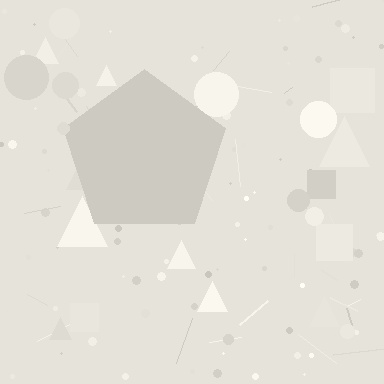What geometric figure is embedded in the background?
A pentagon is embedded in the background.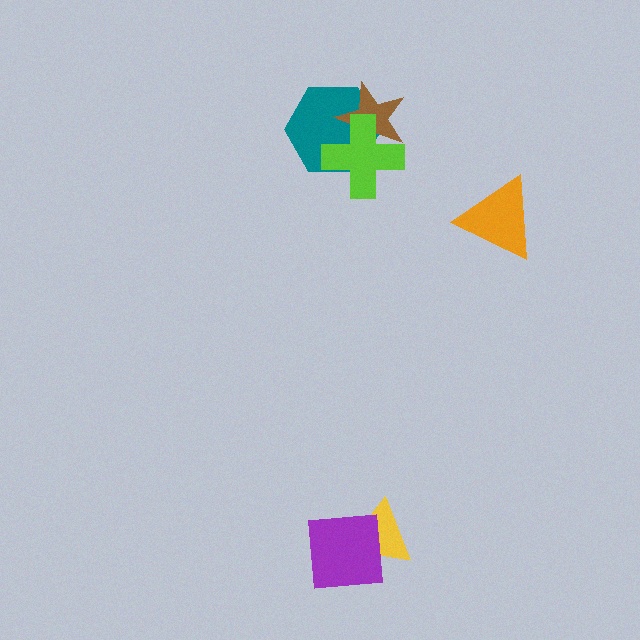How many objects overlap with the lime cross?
2 objects overlap with the lime cross.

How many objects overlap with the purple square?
1 object overlaps with the purple square.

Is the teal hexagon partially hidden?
Yes, it is partially covered by another shape.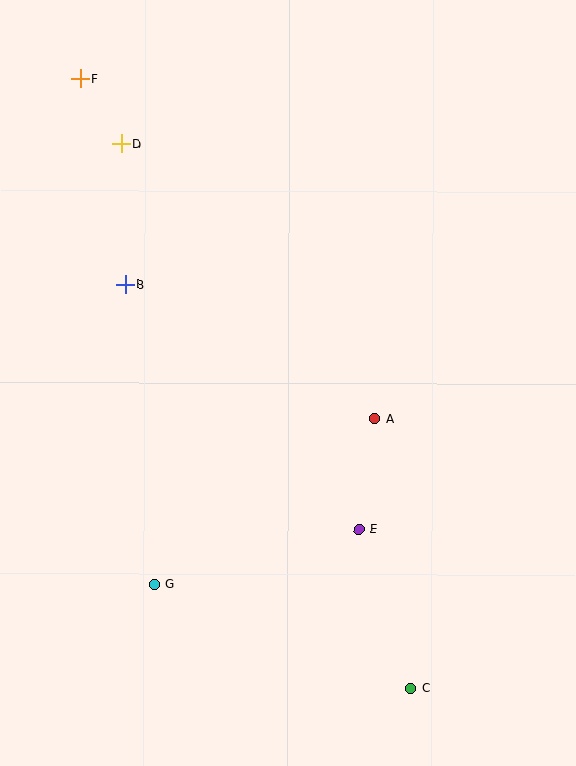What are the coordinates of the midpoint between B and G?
The midpoint between B and G is at (140, 434).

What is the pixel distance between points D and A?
The distance between D and A is 374 pixels.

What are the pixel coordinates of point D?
Point D is at (121, 144).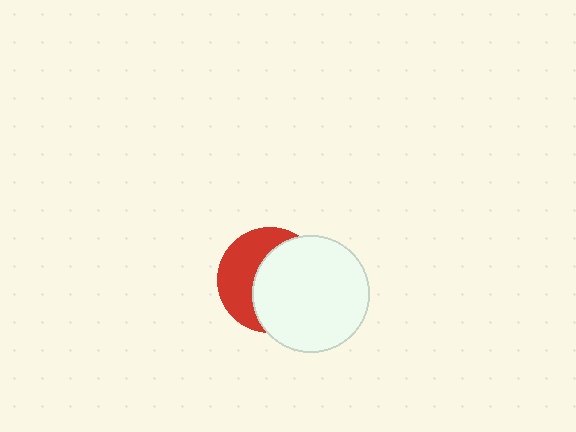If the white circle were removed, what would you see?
You would see the complete red circle.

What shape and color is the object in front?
The object in front is a white circle.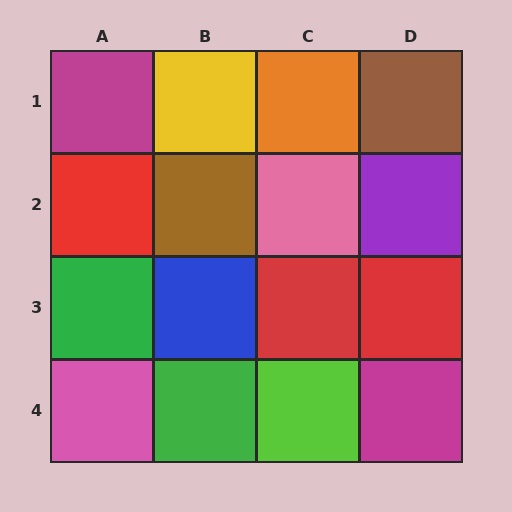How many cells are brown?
2 cells are brown.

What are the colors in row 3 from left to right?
Green, blue, red, red.